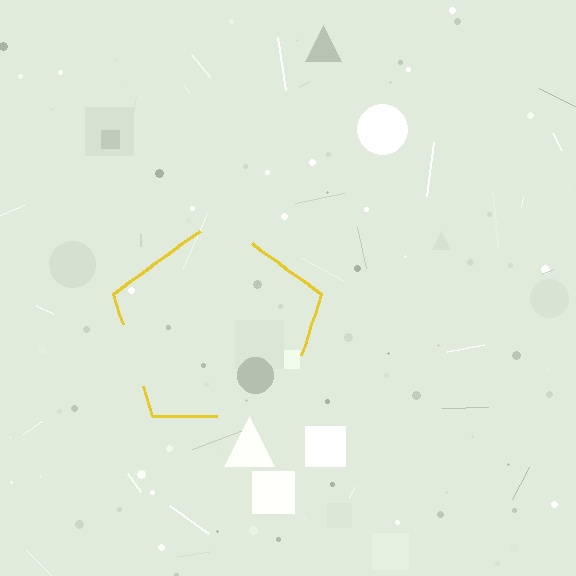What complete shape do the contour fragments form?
The contour fragments form a pentagon.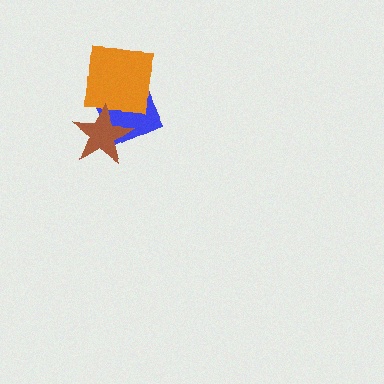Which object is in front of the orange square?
The brown star is in front of the orange square.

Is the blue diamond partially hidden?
Yes, it is partially covered by another shape.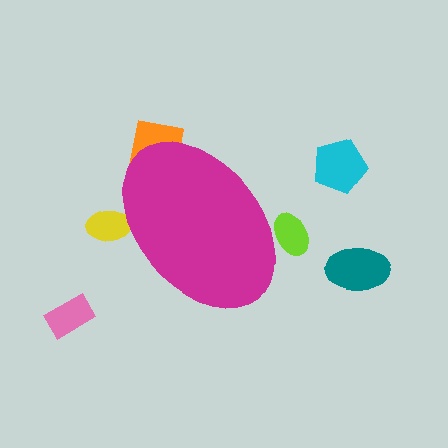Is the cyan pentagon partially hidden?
No, the cyan pentagon is fully visible.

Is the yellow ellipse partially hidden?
Yes, the yellow ellipse is partially hidden behind the magenta ellipse.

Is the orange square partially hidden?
Yes, the orange square is partially hidden behind the magenta ellipse.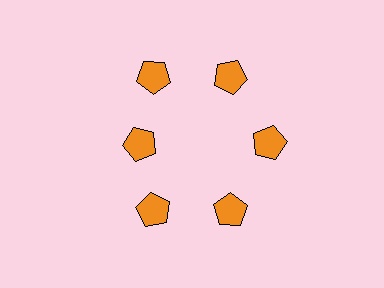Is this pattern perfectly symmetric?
No. The 6 orange pentagons are arranged in a ring, but one element near the 9 o'clock position is pulled inward toward the center, breaking the 6-fold rotational symmetry.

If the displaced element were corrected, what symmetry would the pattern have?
It would have 6-fold rotational symmetry — the pattern would map onto itself every 60 degrees.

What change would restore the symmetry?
The symmetry would be restored by moving it outward, back onto the ring so that all 6 pentagons sit at equal angles and equal distance from the center.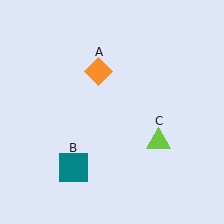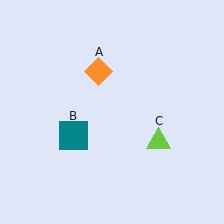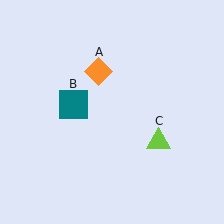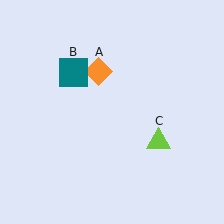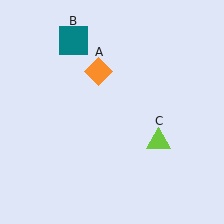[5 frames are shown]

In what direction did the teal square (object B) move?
The teal square (object B) moved up.